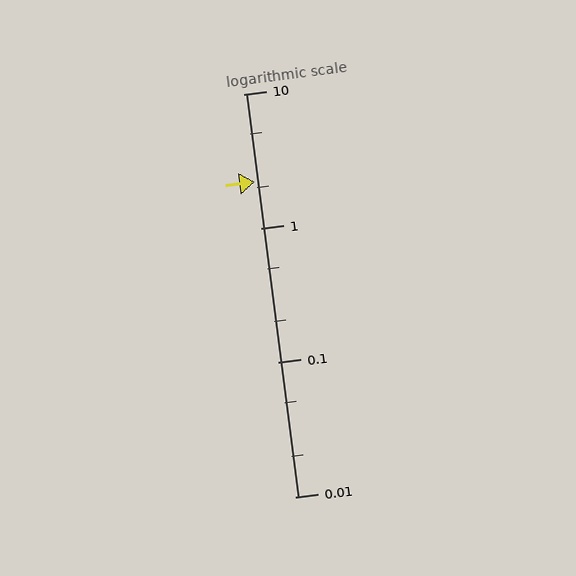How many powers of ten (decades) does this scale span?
The scale spans 3 decades, from 0.01 to 10.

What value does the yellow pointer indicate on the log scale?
The pointer indicates approximately 2.2.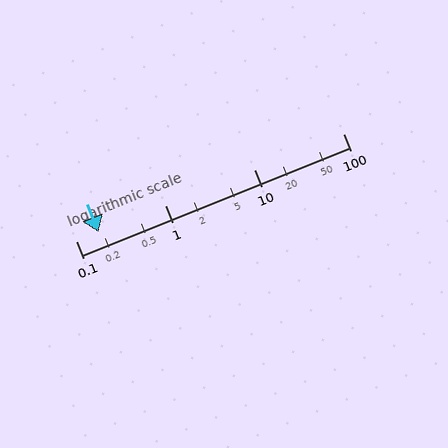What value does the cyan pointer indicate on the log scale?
The pointer indicates approximately 0.18.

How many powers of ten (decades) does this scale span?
The scale spans 3 decades, from 0.1 to 100.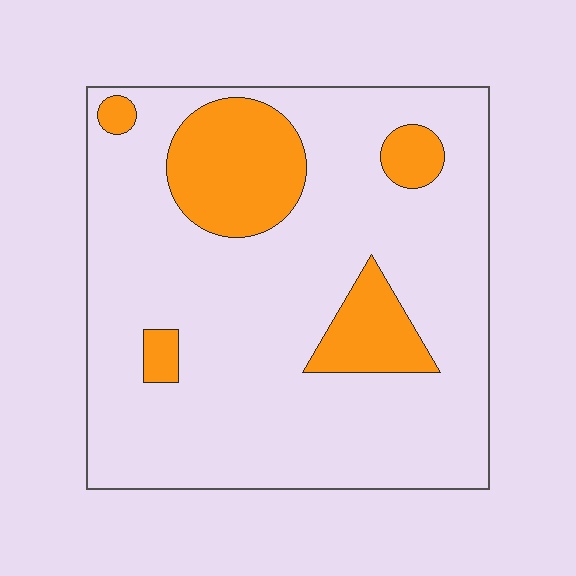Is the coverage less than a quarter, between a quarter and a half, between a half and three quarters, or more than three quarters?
Less than a quarter.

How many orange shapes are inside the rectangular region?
5.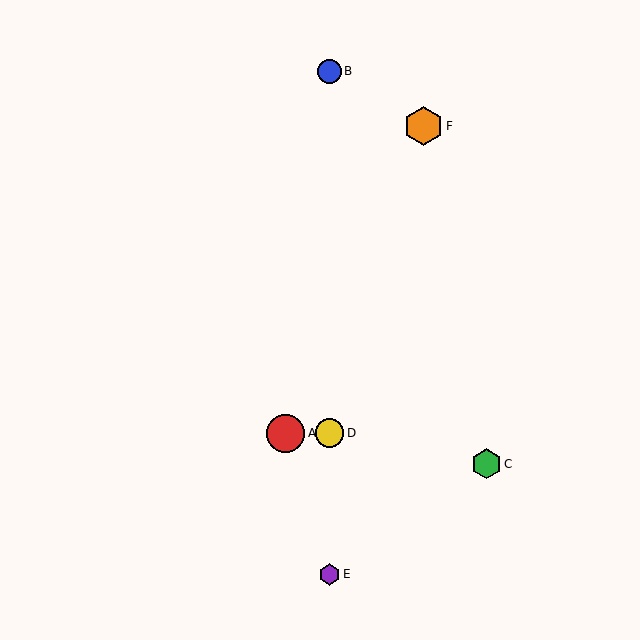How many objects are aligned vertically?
3 objects (B, D, E) are aligned vertically.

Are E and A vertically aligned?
No, E is at x≈329 and A is at x≈286.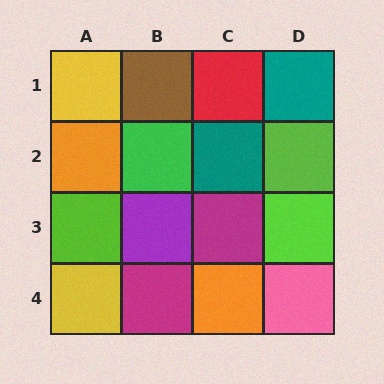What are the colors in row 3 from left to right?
Lime, purple, magenta, lime.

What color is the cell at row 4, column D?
Pink.